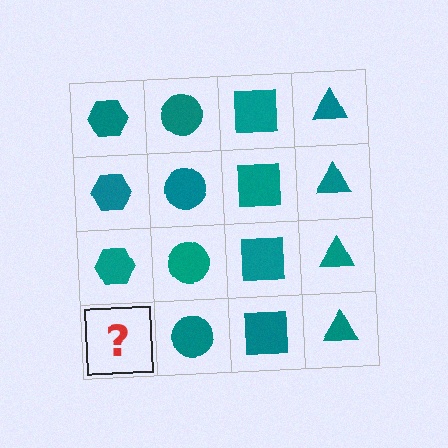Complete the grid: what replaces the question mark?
The question mark should be replaced with a teal hexagon.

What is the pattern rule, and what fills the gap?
The rule is that each column has a consistent shape. The gap should be filled with a teal hexagon.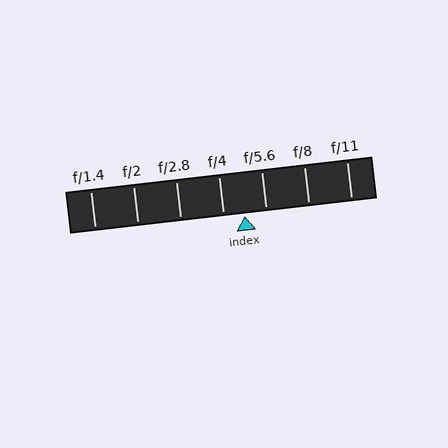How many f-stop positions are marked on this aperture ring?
There are 7 f-stop positions marked.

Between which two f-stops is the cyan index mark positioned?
The index mark is between f/4 and f/5.6.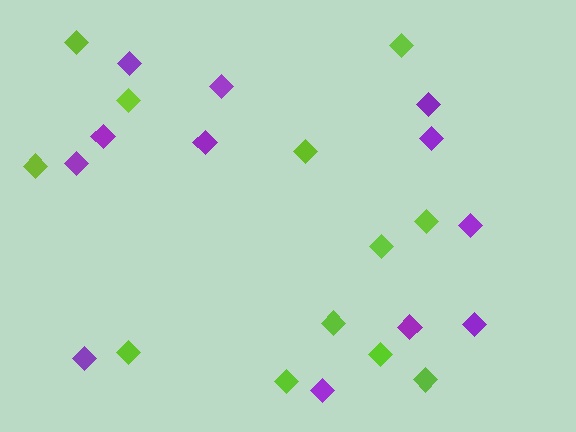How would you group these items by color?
There are 2 groups: one group of purple diamonds (12) and one group of lime diamonds (12).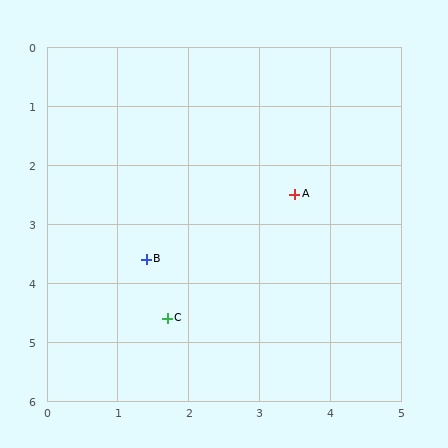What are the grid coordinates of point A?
Point A is at approximately (3.5, 2.5).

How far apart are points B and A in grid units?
Points B and A are about 2.4 grid units apart.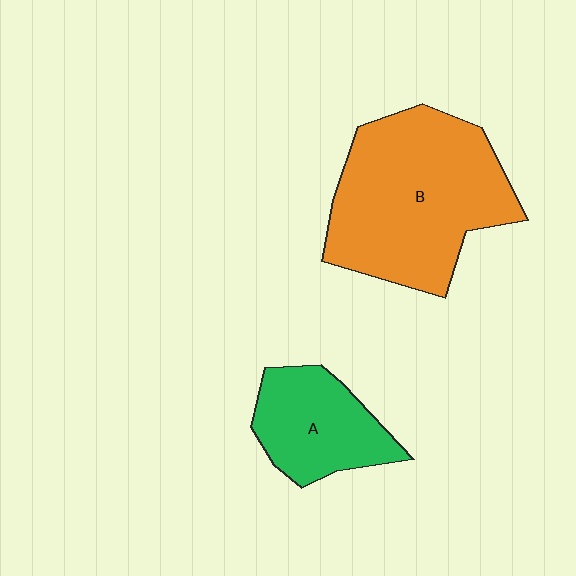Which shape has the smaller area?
Shape A (green).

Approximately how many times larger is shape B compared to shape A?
Approximately 2.1 times.